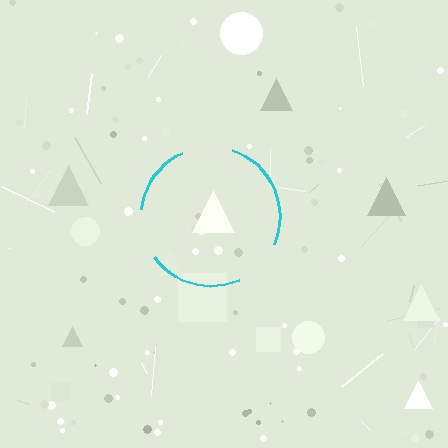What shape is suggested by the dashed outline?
The dashed outline suggests a circle.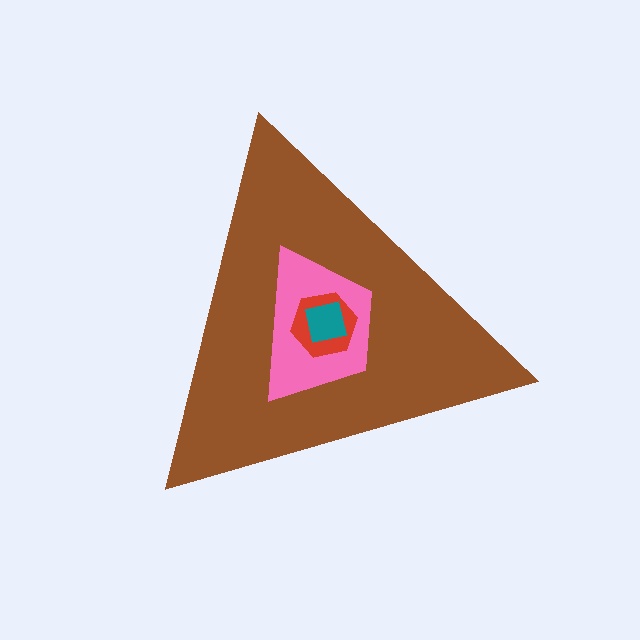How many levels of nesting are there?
4.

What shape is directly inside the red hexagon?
The teal square.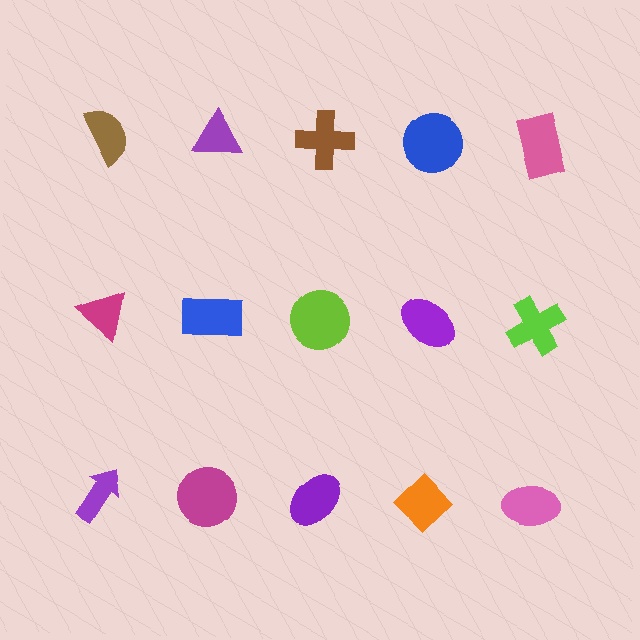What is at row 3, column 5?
A pink ellipse.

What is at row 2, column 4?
A purple ellipse.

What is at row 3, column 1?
A purple arrow.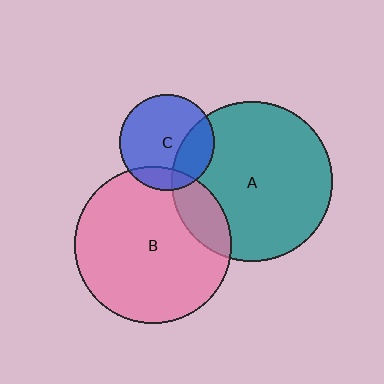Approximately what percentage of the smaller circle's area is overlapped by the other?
Approximately 15%.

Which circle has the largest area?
Circle A (teal).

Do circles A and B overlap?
Yes.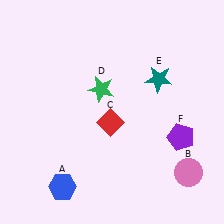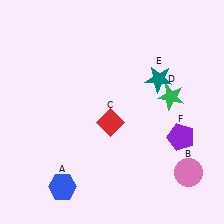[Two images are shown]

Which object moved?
The green star (D) moved right.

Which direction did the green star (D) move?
The green star (D) moved right.